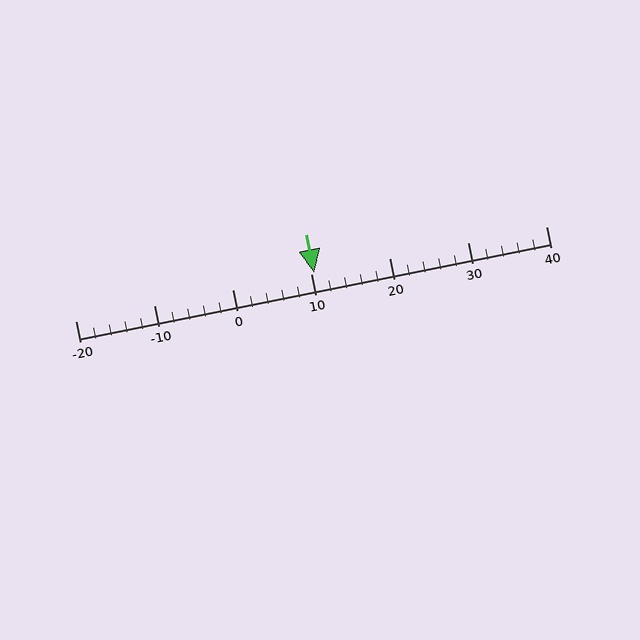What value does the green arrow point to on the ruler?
The green arrow points to approximately 10.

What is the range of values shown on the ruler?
The ruler shows values from -20 to 40.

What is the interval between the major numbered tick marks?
The major tick marks are spaced 10 units apart.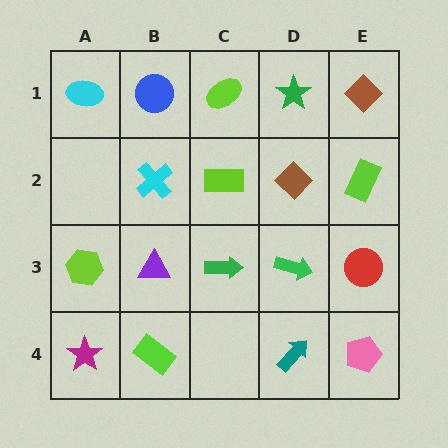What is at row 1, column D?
A green star.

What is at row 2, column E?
A lime rectangle.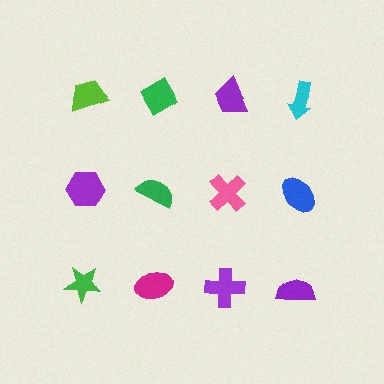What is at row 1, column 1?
A lime trapezoid.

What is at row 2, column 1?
A purple hexagon.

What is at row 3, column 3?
A purple cross.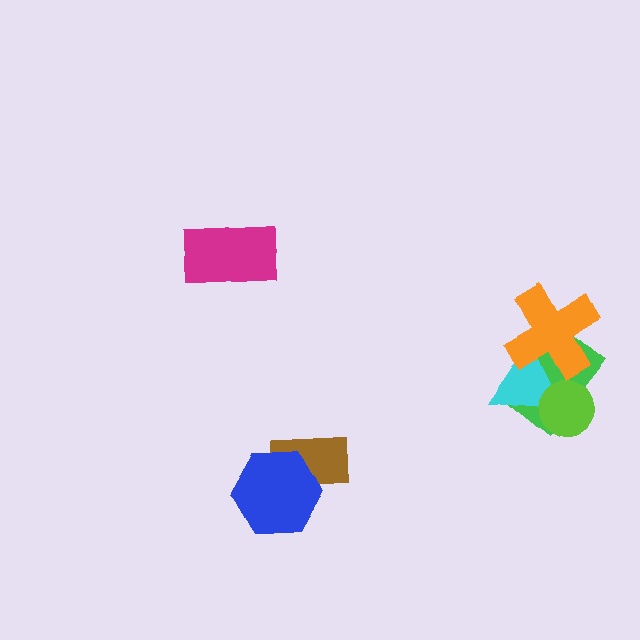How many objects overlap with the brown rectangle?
1 object overlaps with the brown rectangle.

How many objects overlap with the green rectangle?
3 objects overlap with the green rectangle.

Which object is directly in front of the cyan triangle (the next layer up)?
The lime circle is directly in front of the cyan triangle.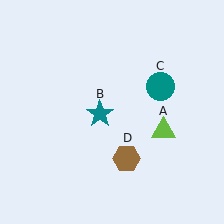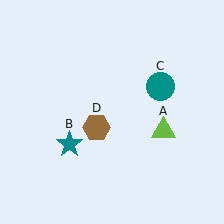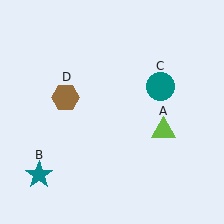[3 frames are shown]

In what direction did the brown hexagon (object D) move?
The brown hexagon (object D) moved up and to the left.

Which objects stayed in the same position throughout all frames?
Lime triangle (object A) and teal circle (object C) remained stationary.